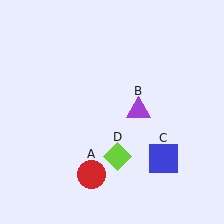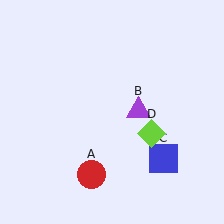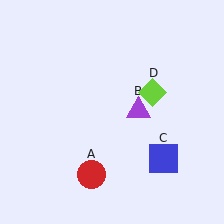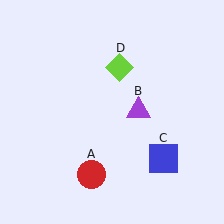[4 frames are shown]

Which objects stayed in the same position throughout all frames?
Red circle (object A) and purple triangle (object B) and blue square (object C) remained stationary.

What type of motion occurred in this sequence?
The lime diamond (object D) rotated counterclockwise around the center of the scene.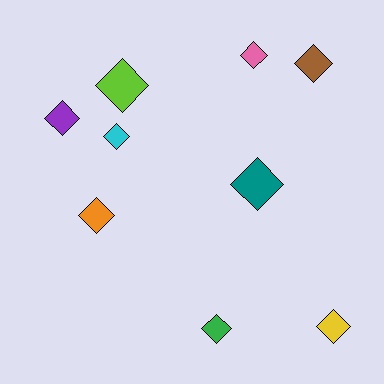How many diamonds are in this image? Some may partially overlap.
There are 9 diamonds.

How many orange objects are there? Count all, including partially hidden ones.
There is 1 orange object.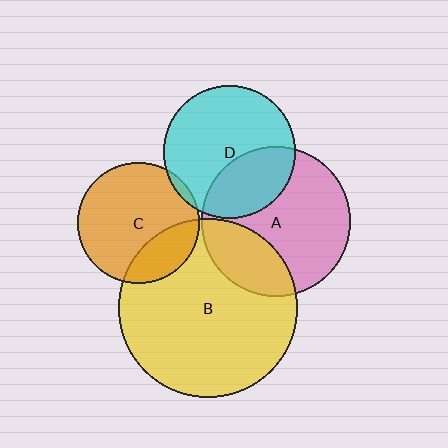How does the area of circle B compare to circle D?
Approximately 1.8 times.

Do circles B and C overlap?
Yes.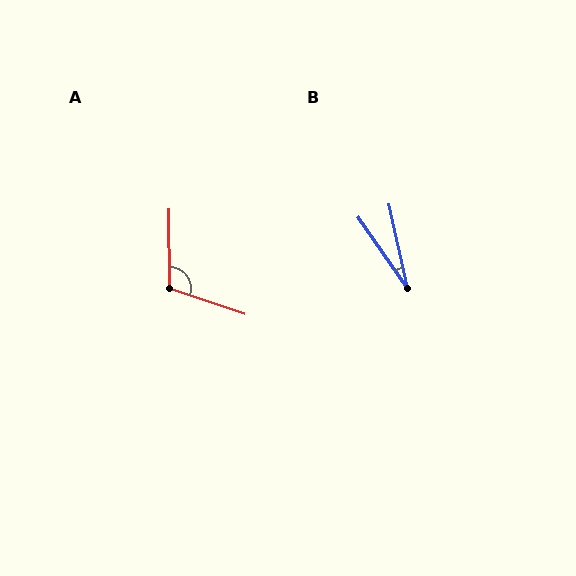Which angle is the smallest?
B, at approximately 22 degrees.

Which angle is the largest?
A, at approximately 109 degrees.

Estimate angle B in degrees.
Approximately 22 degrees.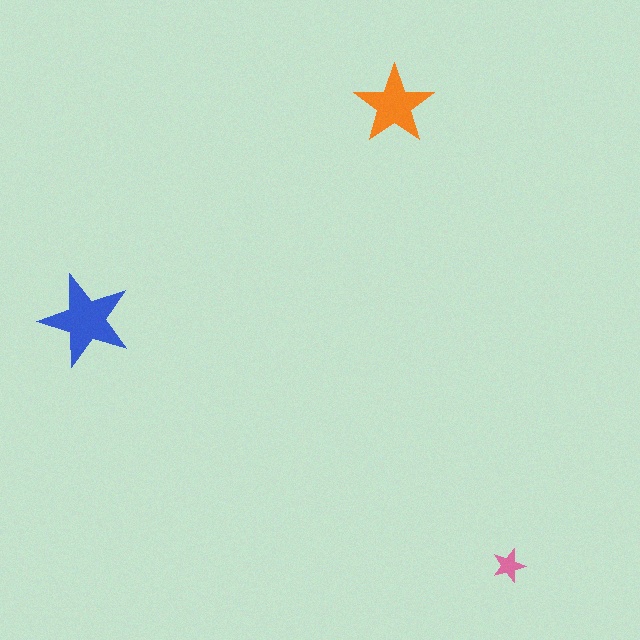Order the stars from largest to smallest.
the blue one, the orange one, the pink one.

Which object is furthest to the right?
The pink star is rightmost.